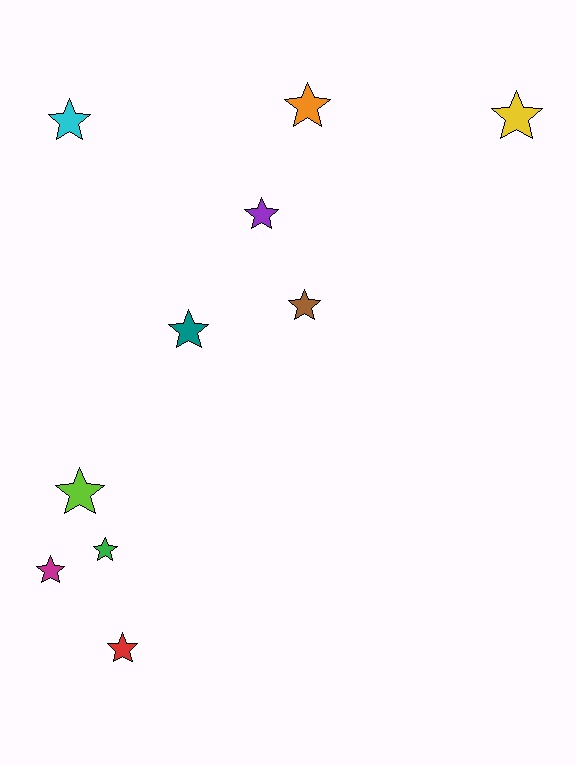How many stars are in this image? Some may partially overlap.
There are 10 stars.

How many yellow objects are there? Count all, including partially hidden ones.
There is 1 yellow object.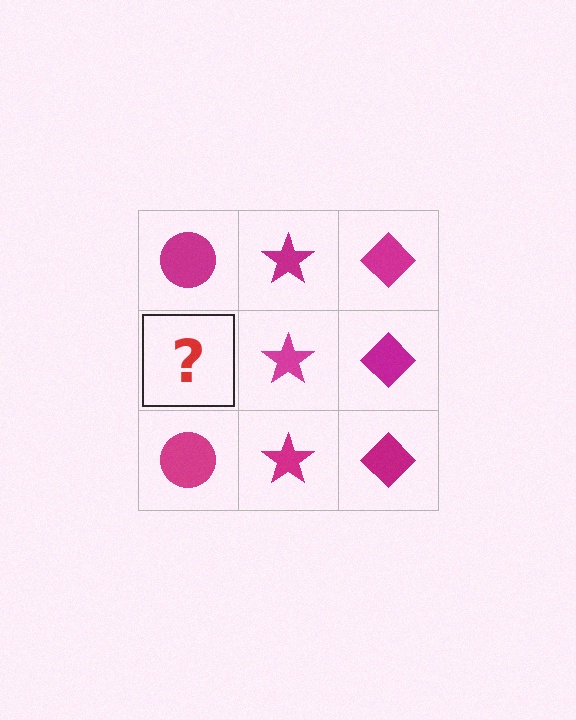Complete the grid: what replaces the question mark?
The question mark should be replaced with a magenta circle.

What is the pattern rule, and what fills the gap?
The rule is that each column has a consistent shape. The gap should be filled with a magenta circle.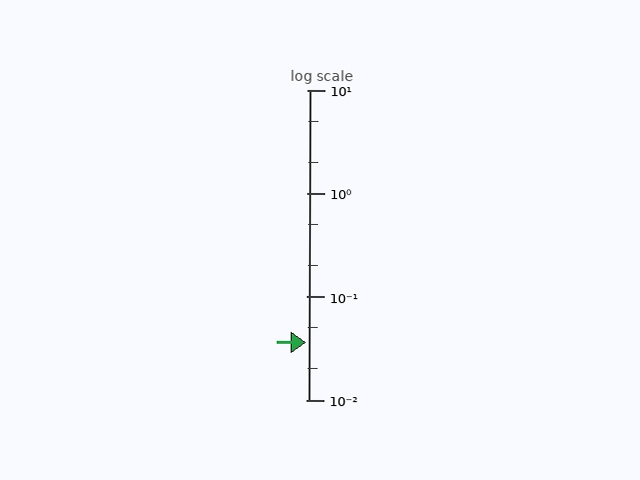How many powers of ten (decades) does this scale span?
The scale spans 3 decades, from 0.01 to 10.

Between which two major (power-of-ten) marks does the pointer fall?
The pointer is between 0.01 and 0.1.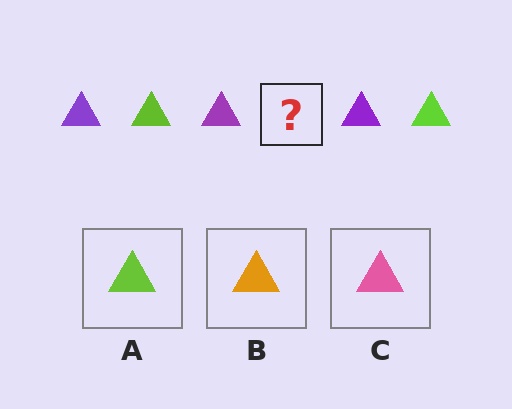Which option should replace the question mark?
Option A.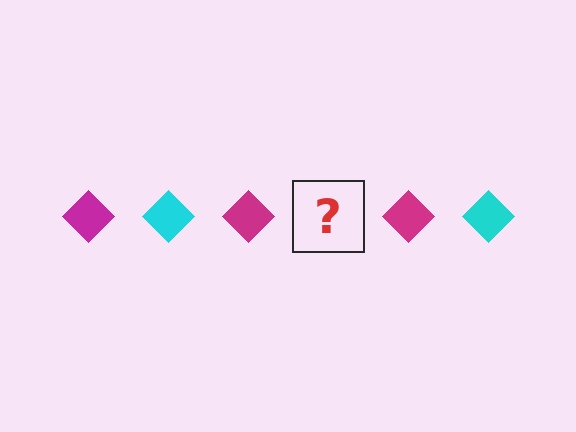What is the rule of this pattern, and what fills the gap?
The rule is that the pattern cycles through magenta, cyan diamonds. The gap should be filled with a cyan diamond.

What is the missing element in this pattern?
The missing element is a cyan diamond.